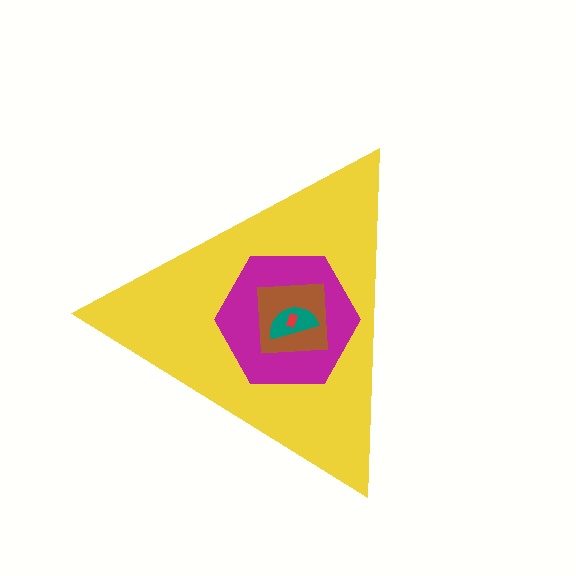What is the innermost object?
The red rectangle.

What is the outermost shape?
The yellow triangle.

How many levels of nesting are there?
5.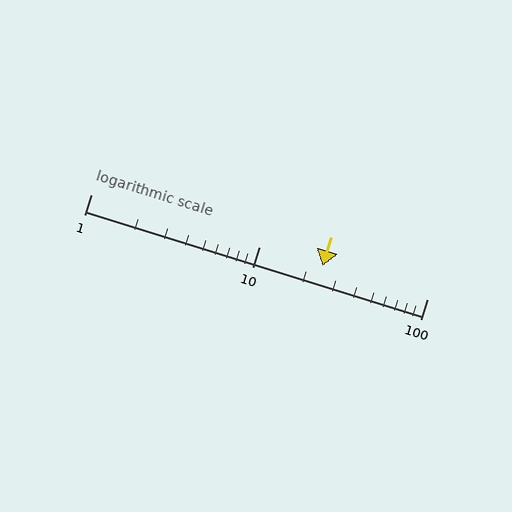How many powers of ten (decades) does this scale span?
The scale spans 2 decades, from 1 to 100.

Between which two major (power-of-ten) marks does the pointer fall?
The pointer is between 10 and 100.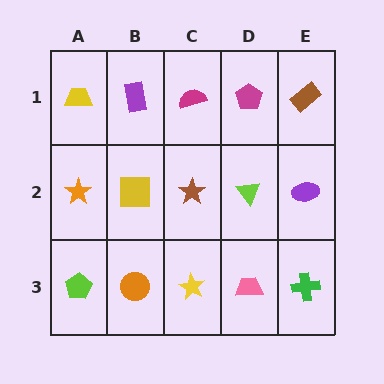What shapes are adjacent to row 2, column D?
A magenta pentagon (row 1, column D), a pink trapezoid (row 3, column D), a brown star (row 2, column C), a purple ellipse (row 2, column E).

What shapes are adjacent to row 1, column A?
An orange star (row 2, column A), a purple rectangle (row 1, column B).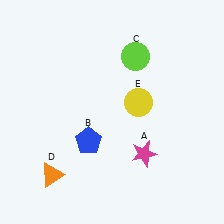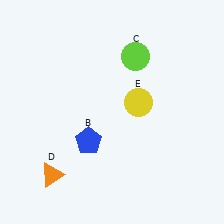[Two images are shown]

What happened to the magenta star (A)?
The magenta star (A) was removed in Image 2. It was in the bottom-right area of Image 1.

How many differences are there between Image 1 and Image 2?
There is 1 difference between the two images.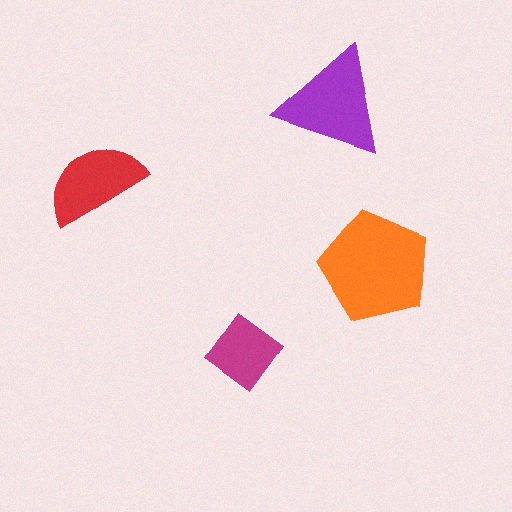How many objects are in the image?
There are 4 objects in the image.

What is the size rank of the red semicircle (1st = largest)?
3rd.